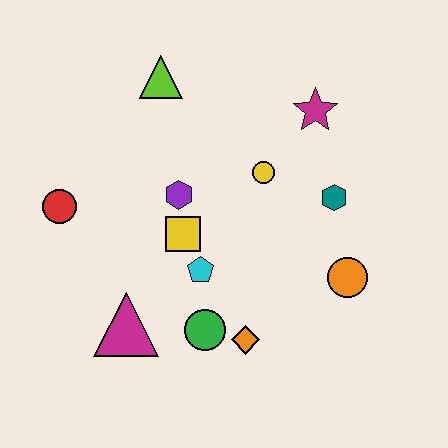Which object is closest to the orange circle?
The teal hexagon is closest to the orange circle.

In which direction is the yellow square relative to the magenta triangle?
The yellow square is above the magenta triangle.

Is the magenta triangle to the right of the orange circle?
No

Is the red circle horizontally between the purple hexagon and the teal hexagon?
No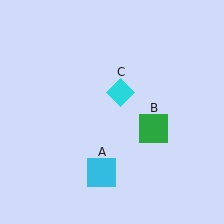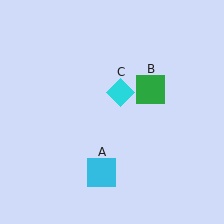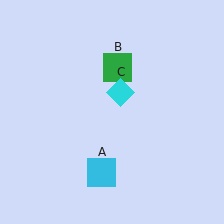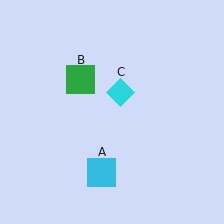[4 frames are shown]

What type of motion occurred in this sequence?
The green square (object B) rotated counterclockwise around the center of the scene.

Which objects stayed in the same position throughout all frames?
Cyan square (object A) and cyan diamond (object C) remained stationary.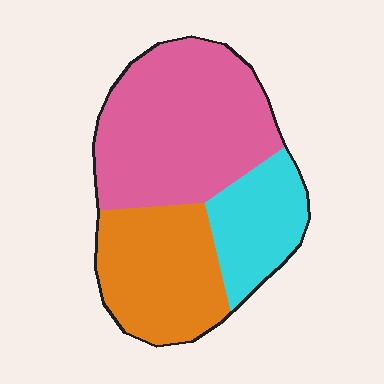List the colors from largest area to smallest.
From largest to smallest: pink, orange, cyan.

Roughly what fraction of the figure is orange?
Orange takes up about one third (1/3) of the figure.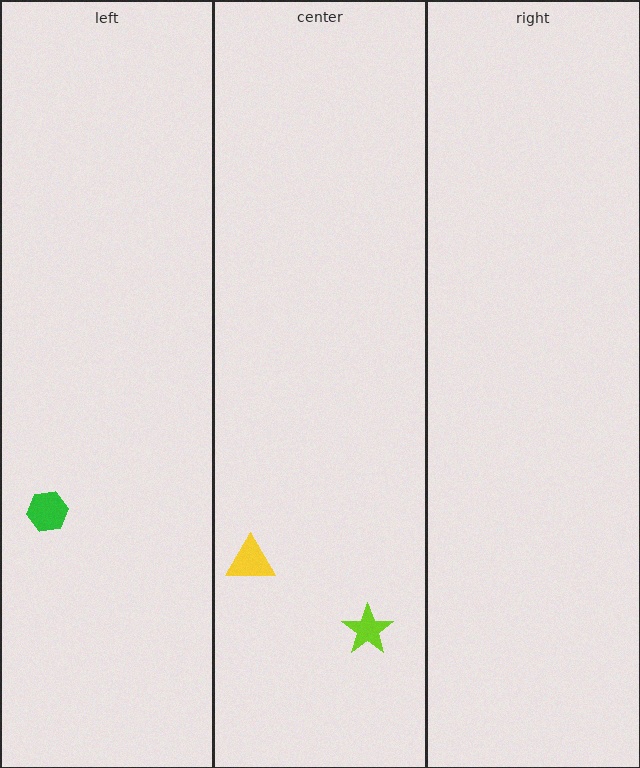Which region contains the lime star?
The center region.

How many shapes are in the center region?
2.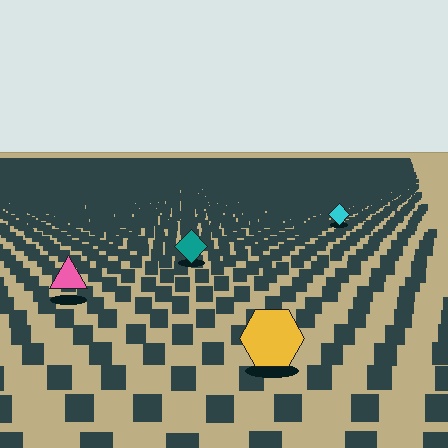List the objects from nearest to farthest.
From nearest to farthest: the yellow hexagon, the pink triangle, the teal diamond, the cyan diamond.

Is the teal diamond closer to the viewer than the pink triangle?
No. The pink triangle is closer — you can tell from the texture gradient: the ground texture is coarser near it.